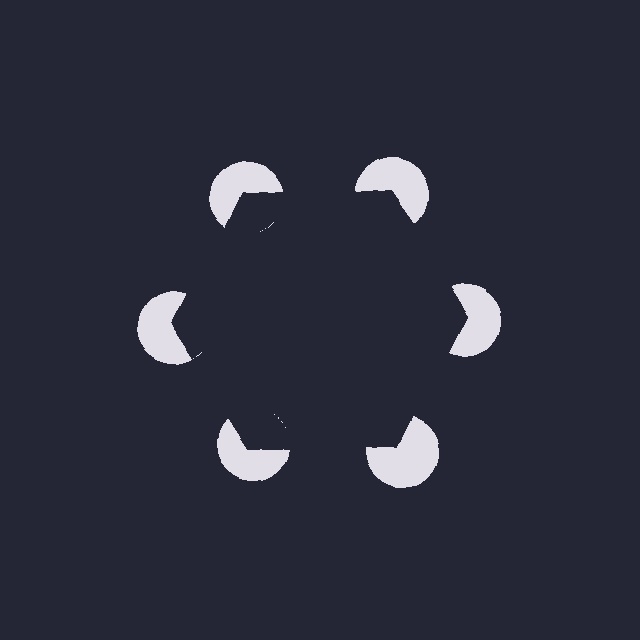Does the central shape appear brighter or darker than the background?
It typically appears slightly darker than the background, even though no actual brightness change is drawn.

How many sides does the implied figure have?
6 sides.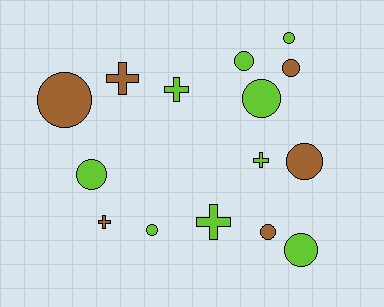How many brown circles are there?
There are 4 brown circles.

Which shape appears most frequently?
Circle, with 10 objects.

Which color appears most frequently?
Lime, with 9 objects.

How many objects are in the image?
There are 15 objects.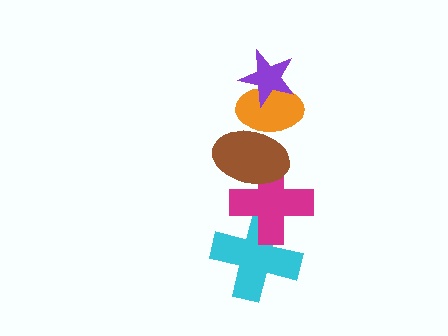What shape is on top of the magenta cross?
The brown ellipse is on top of the magenta cross.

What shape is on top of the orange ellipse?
The purple star is on top of the orange ellipse.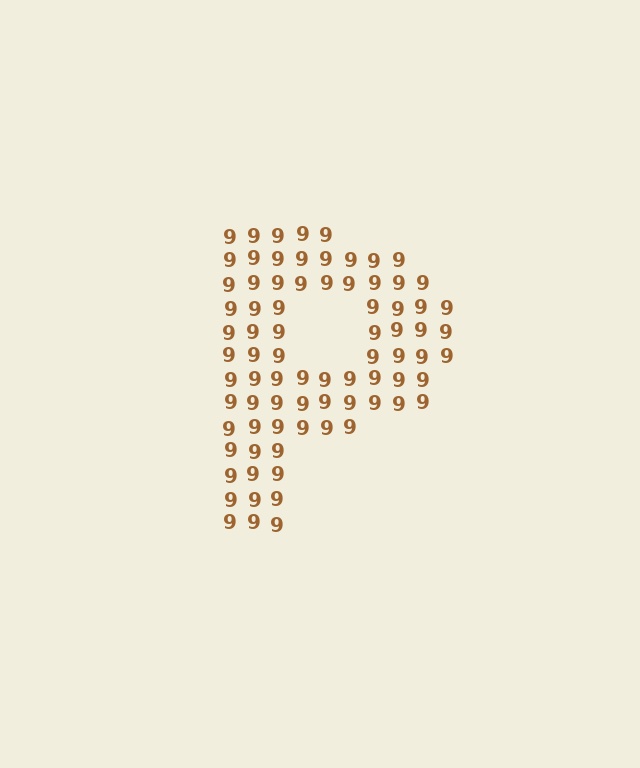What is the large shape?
The large shape is the letter P.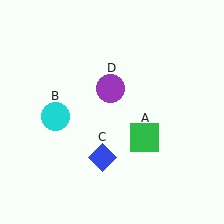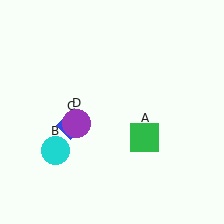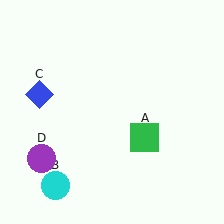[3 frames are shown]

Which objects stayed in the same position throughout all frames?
Green square (object A) remained stationary.